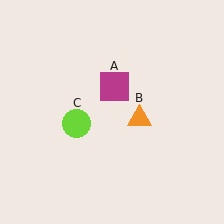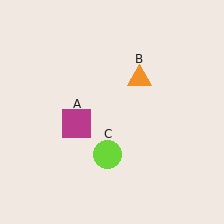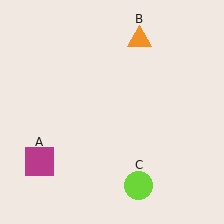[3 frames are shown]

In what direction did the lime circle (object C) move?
The lime circle (object C) moved down and to the right.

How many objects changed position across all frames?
3 objects changed position: magenta square (object A), orange triangle (object B), lime circle (object C).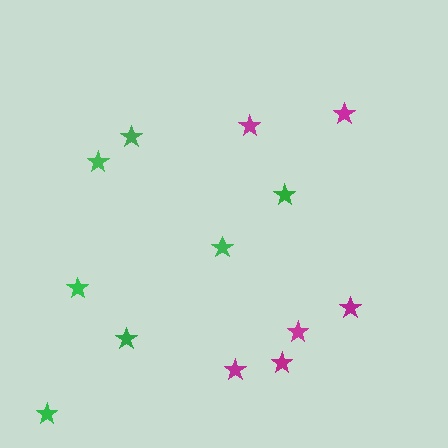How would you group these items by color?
There are 2 groups: one group of green stars (7) and one group of magenta stars (6).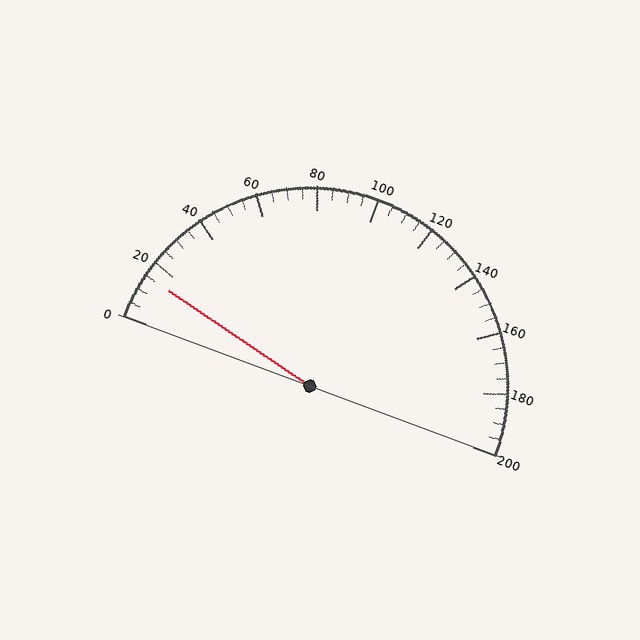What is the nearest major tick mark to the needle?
The nearest major tick mark is 20.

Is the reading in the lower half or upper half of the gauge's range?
The reading is in the lower half of the range (0 to 200).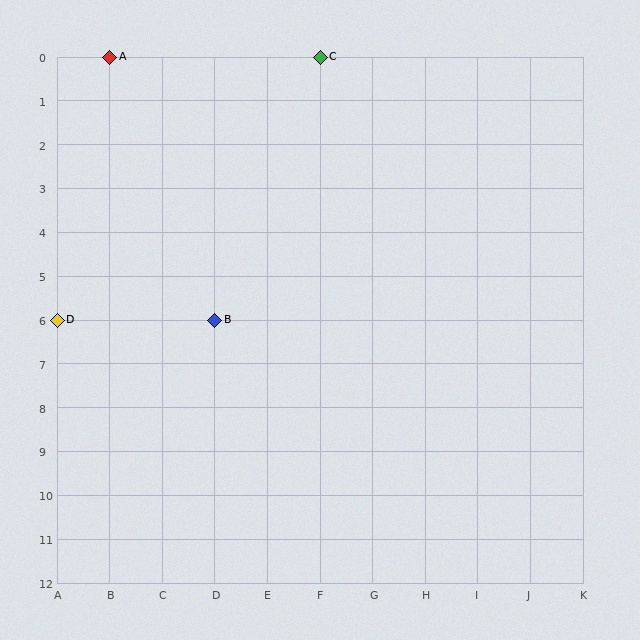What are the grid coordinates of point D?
Point D is at grid coordinates (A, 6).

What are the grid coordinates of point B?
Point B is at grid coordinates (D, 6).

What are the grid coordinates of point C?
Point C is at grid coordinates (F, 0).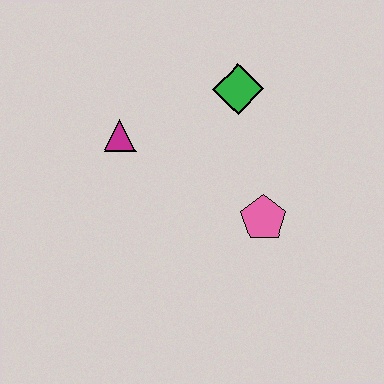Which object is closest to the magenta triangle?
The green diamond is closest to the magenta triangle.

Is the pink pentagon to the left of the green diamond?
No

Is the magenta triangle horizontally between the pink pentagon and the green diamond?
No